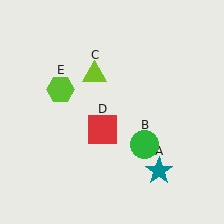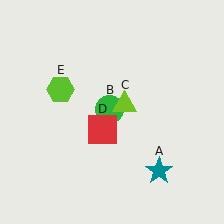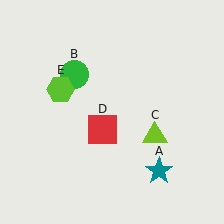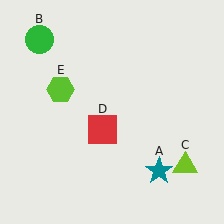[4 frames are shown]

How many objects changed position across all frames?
2 objects changed position: green circle (object B), lime triangle (object C).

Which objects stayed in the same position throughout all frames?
Teal star (object A) and red square (object D) and lime hexagon (object E) remained stationary.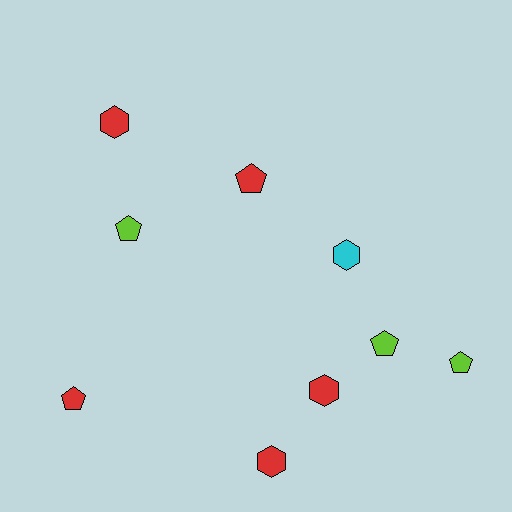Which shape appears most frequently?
Pentagon, with 5 objects.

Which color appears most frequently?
Red, with 5 objects.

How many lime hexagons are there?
There are no lime hexagons.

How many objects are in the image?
There are 9 objects.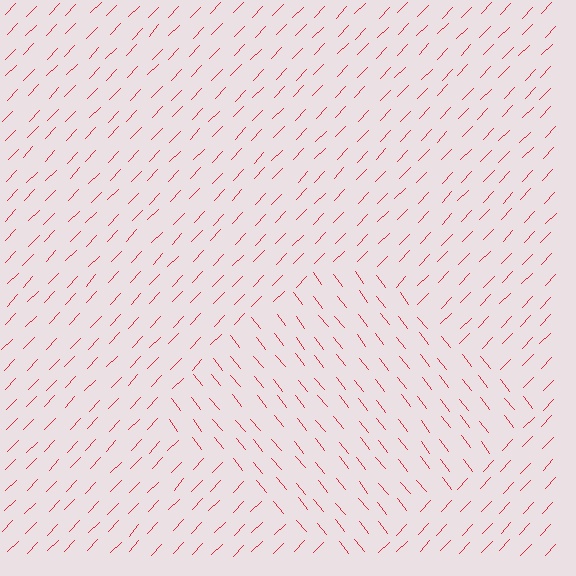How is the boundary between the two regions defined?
The boundary is defined purely by a change in line orientation (approximately 82 degrees difference). All lines are the same color and thickness.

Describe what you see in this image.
The image is filled with small red line segments. A diamond region in the image has lines oriented differently from the surrounding lines, creating a visible texture boundary.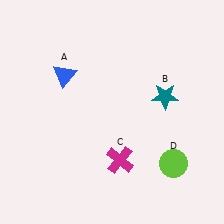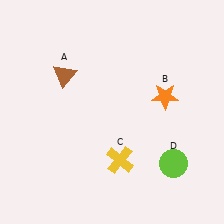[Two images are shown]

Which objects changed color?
A changed from blue to brown. B changed from teal to orange. C changed from magenta to yellow.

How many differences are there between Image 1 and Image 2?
There are 3 differences between the two images.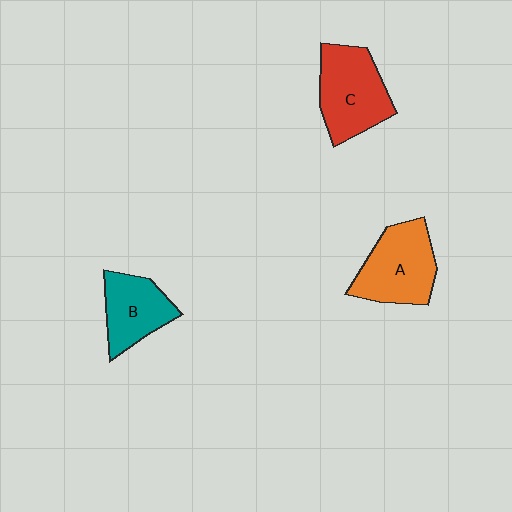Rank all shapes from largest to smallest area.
From largest to smallest: C (red), A (orange), B (teal).